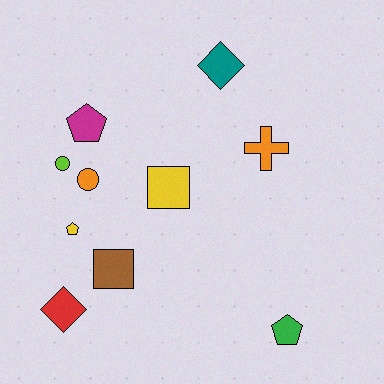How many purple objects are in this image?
There are no purple objects.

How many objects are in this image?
There are 10 objects.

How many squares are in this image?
There are 2 squares.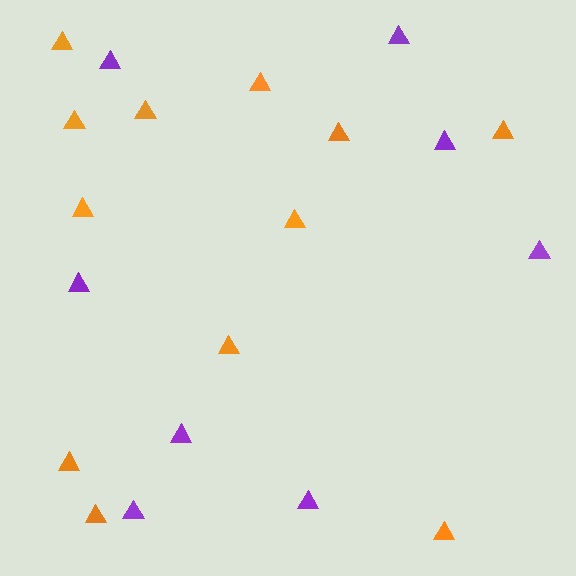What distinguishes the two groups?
There are 2 groups: one group of orange triangles (12) and one group of purple triangles (8).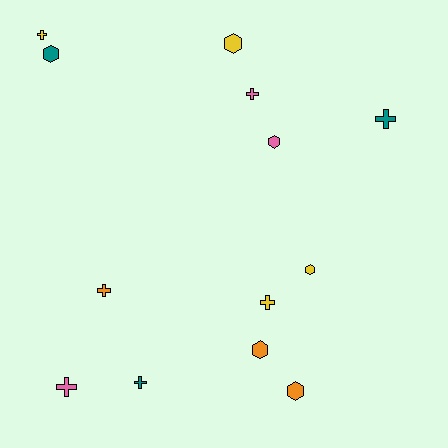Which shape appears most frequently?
Cross, with 7 objects.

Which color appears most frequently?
Yellow, with 4 objects.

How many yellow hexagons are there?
There are 2 yellow hexagons.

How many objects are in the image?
There are 13 objects.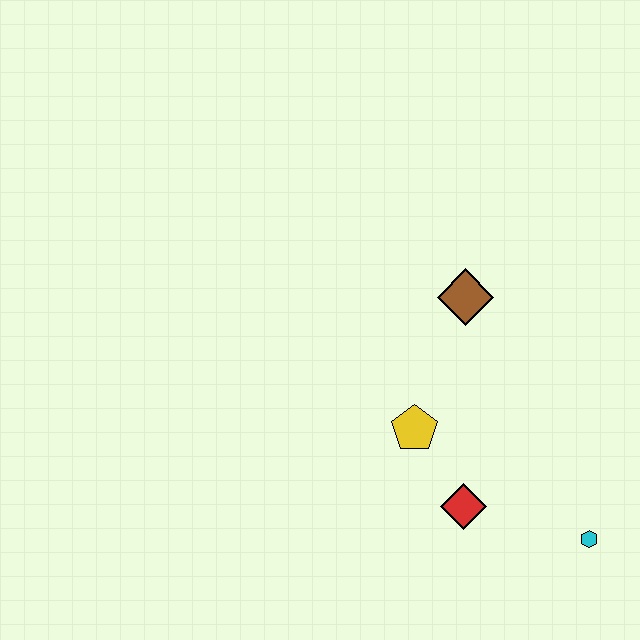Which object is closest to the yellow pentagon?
The red diamond is closest to the yellow pentagon.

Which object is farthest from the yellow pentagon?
The cyan hexagon is farthest from the yellow pentagon.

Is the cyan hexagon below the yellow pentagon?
Yes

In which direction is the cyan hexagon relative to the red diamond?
The cyan hexagon is to the right of the red diamond.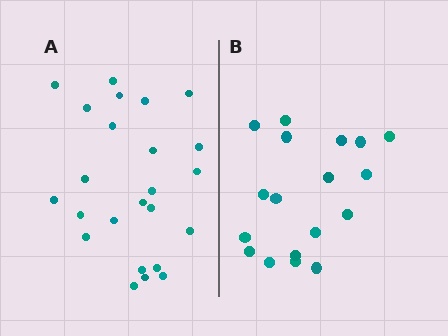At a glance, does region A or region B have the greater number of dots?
Region A (the left region) has more dots.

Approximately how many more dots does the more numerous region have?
Region A has about 6 more dots than region B.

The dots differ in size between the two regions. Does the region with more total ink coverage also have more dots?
No. Region B has more total ink coverage because its dots are larger, but region A actually contains more individual dots. Total area can be misleading — the number of items is what matters here.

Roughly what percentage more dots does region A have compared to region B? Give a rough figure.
About 35% more.